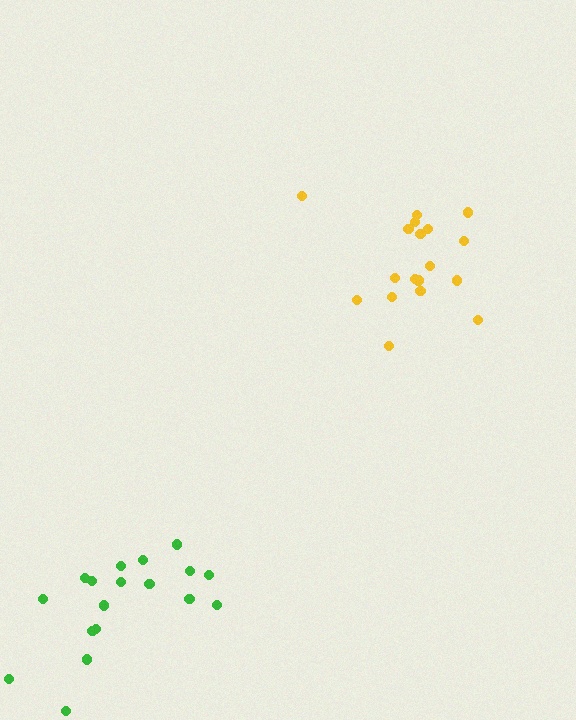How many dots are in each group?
Group 1: 18 dots, Group 2: 18 dots (36 total).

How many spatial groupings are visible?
There are 2 spatial groupings.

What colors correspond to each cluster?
The clusters are colored: yellow, green.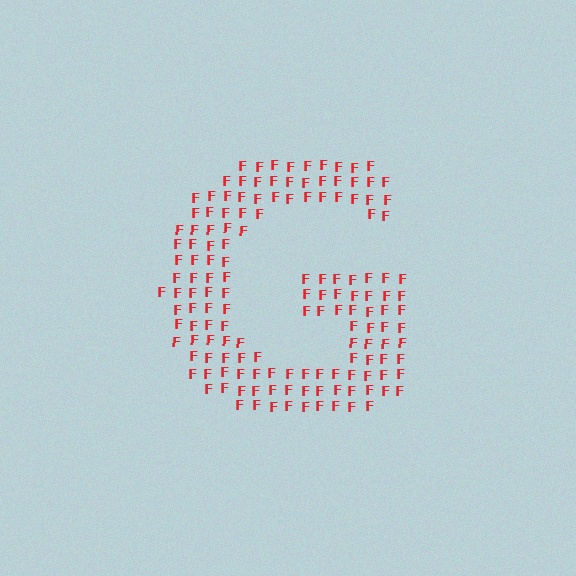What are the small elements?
The small elements are letter F's.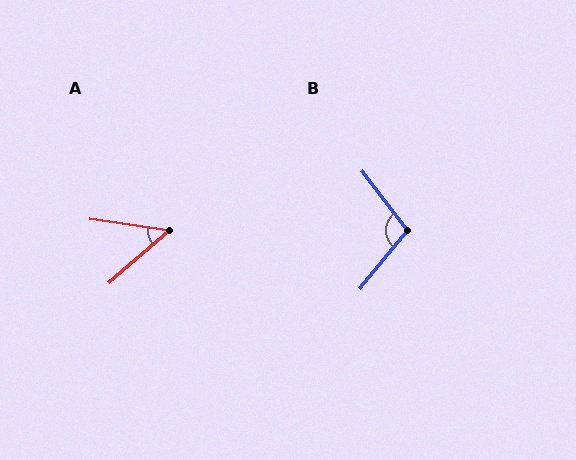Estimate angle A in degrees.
Approximately 49 degrees.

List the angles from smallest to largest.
A (49°), B (104°).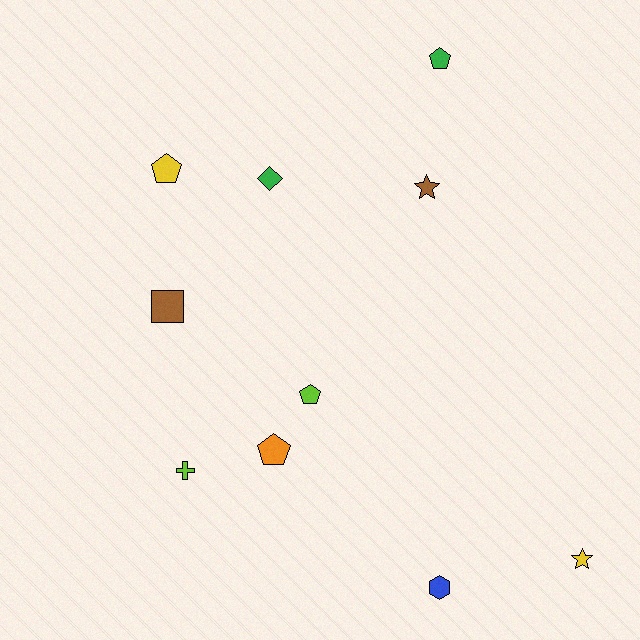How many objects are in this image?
There are 10 objects.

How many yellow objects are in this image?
There are 2 yellow objects.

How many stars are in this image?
There are 2 stars.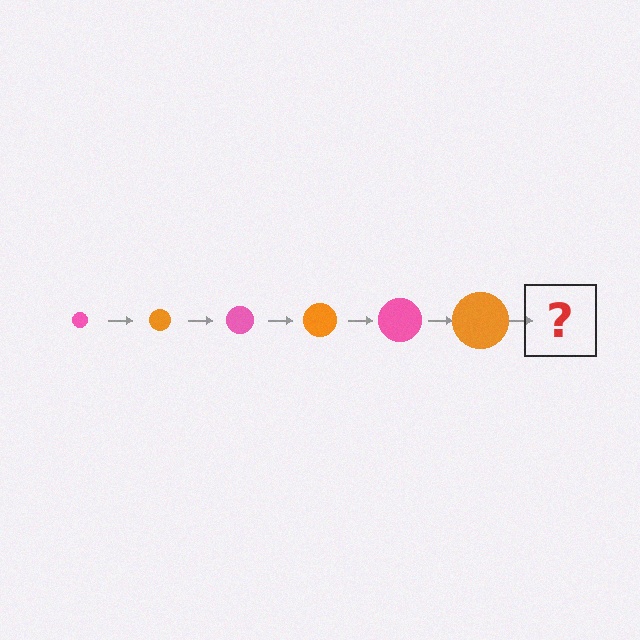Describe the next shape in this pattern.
It should be a pink circle, larger than the previous one.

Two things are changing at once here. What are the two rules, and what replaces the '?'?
The two rules are that the circle grows larger each step and the color cycles through pink and orange. The '?' should be a pink circle, larger than the previous one.